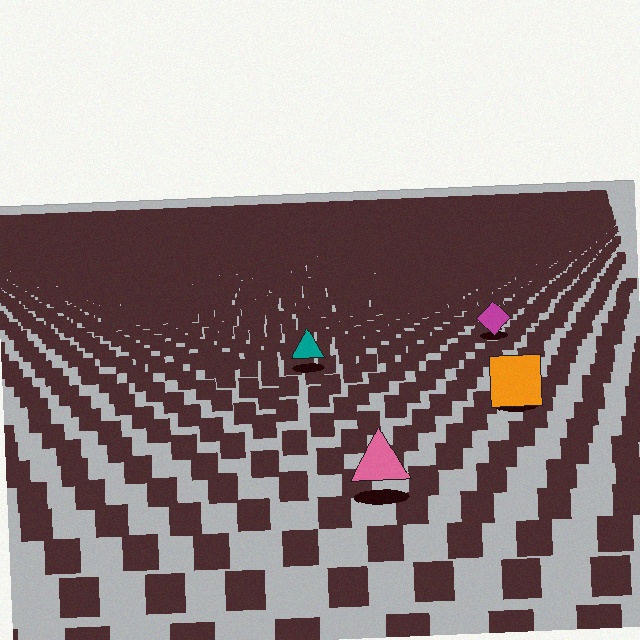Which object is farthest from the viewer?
The magenta diamond is farthest from the viewer. It appears smaller and the ground texture around it is denser.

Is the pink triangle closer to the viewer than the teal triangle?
Yes. The pink triangle is closer — you can tell from the texture gradient: the ground texture is coarser near it.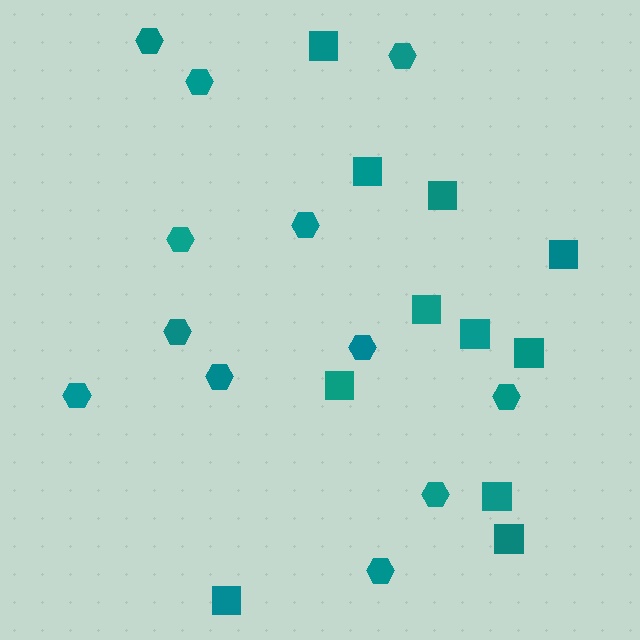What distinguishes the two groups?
There are 2 groups: one group of hexagons (12) and one group of squares (11).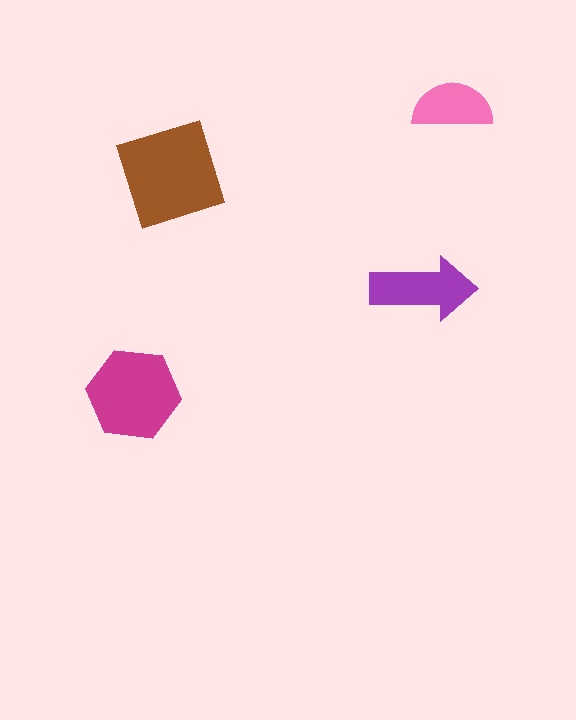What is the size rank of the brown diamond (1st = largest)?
1st.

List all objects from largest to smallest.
The brown diamond, the magenta hexagon, the purple arrow, the pink semicircle.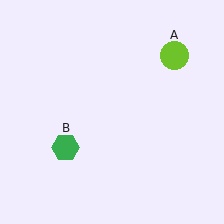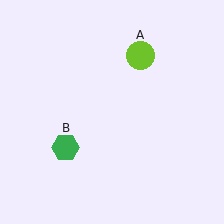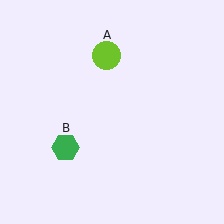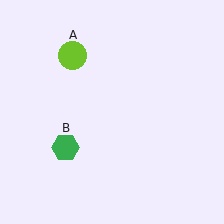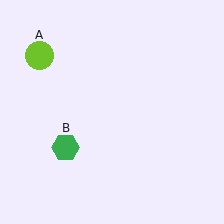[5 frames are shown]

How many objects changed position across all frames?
1 object changed position: lime circle (object A).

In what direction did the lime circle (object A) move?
The lime circle (object A) moved left.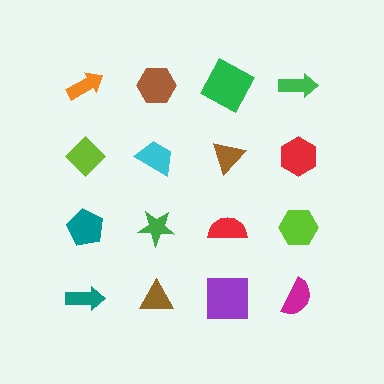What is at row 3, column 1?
A teal pentagon.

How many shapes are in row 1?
4 shapes.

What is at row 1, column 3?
A green square.